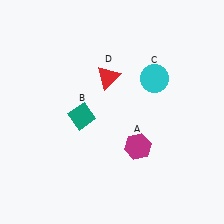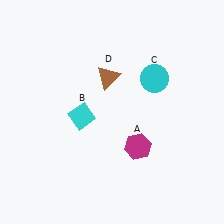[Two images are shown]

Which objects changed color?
B changed from teal to cyan. D changed from red to brown.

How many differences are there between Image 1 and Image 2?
There are 2 differences between the two images.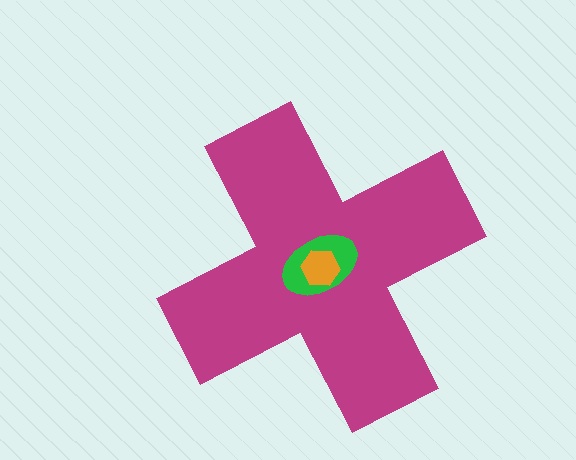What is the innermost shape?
The orange hexagon.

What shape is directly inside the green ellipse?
The orange hexagon.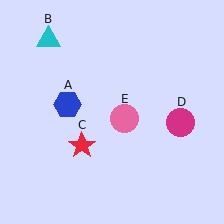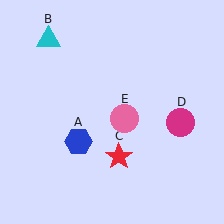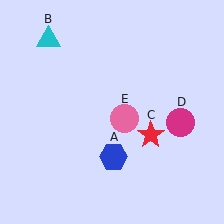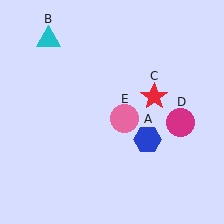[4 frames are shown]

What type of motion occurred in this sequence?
The blue hexagon (object A), red star (object C) rotated counterclockwise around the center of the scene.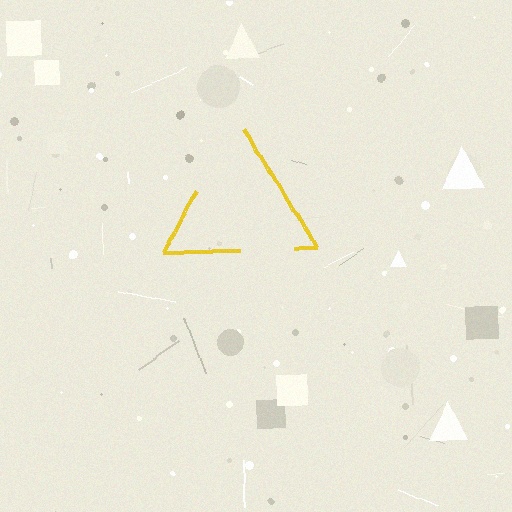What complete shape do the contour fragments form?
The contour fragments form a triangle.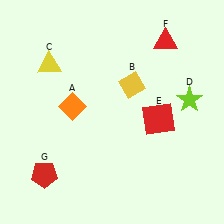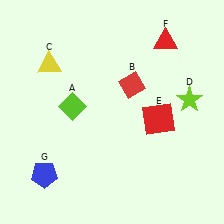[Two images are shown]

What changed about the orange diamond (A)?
In Image 1, A is orange. In Image 2, it changed to lime.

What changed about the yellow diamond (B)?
In Image 1, B is yellow. In Image 2, it changed to red.